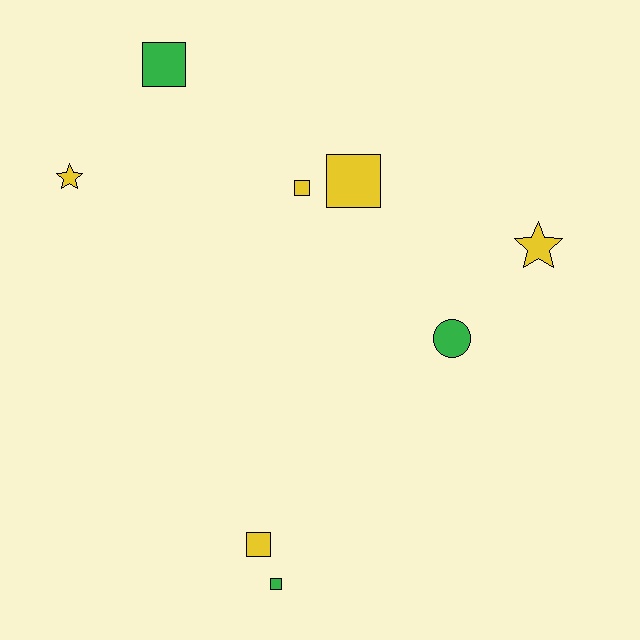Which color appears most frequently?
Yellow, with 5 objects.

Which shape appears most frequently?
Square, with 5 objects.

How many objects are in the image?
There are 8 objects.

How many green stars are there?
There are no green stars.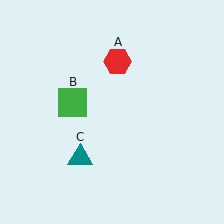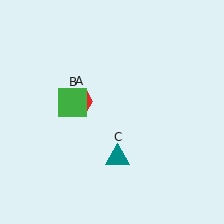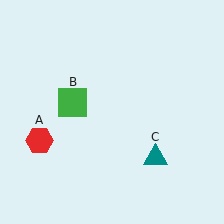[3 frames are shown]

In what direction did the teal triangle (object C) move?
The teal triangle (object C) moved right.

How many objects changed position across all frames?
2 objects changed position: red hexagon (object A), teal triangle (object C).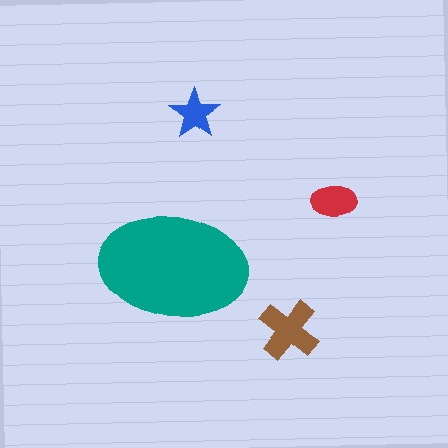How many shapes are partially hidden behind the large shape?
0 shapes are partially hidden.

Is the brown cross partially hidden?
No, the brown cross is fully visible.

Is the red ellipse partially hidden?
No, the red ellipse is fully visible.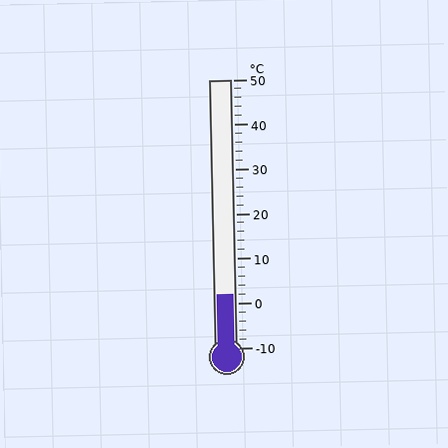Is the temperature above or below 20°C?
The temperature is below 20°C.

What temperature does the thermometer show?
The thermometer shows approximately 2°C.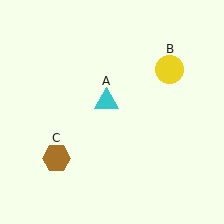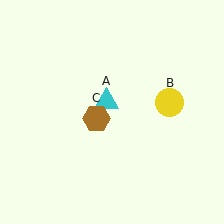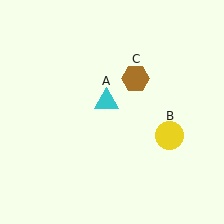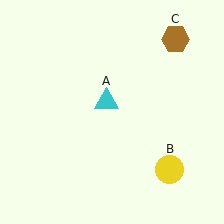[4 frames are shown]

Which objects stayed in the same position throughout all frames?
Cyan triangle (object A) remained stationary.